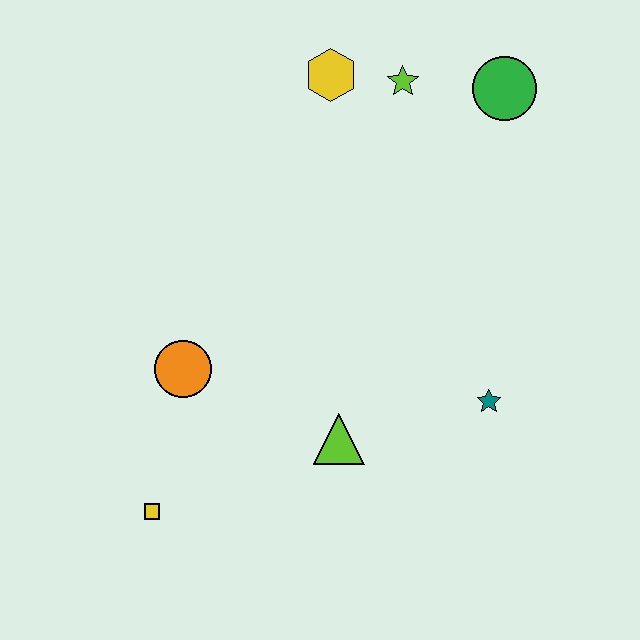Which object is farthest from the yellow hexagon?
The yellow square is farthest from the yellow hexagon.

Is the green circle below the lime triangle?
No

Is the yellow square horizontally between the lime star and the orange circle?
No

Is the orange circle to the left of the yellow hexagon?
Yes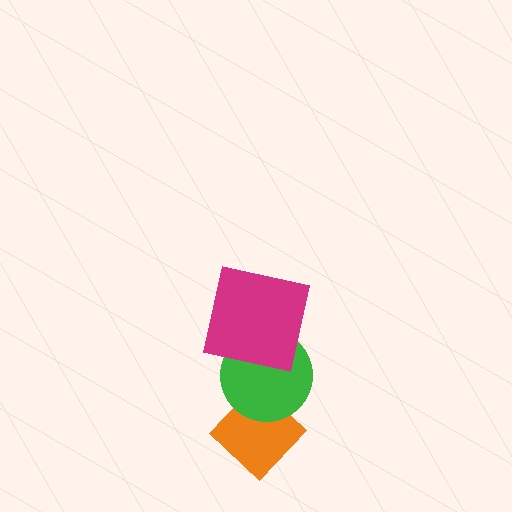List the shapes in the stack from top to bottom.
From top to bottom: the magenta square, the green circle, the orange diamond.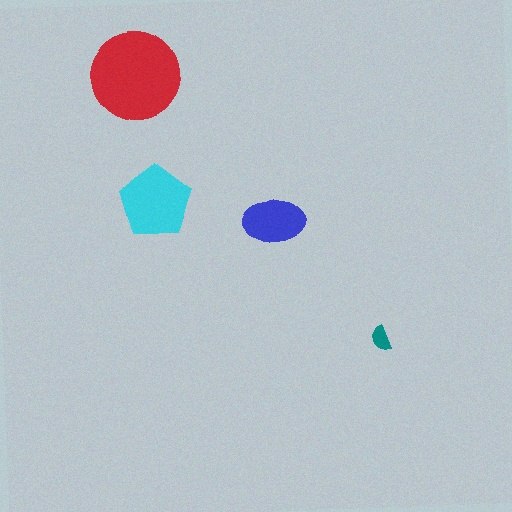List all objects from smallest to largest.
The teal semicircle, the blue ellipse, the cyan pentagon, the red circle.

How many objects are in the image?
There are 4 objects in the image.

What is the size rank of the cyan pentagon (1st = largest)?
2nd.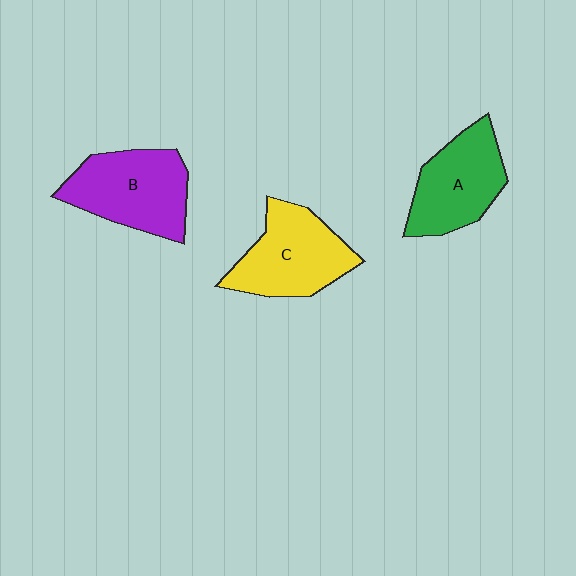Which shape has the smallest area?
Shape A (green).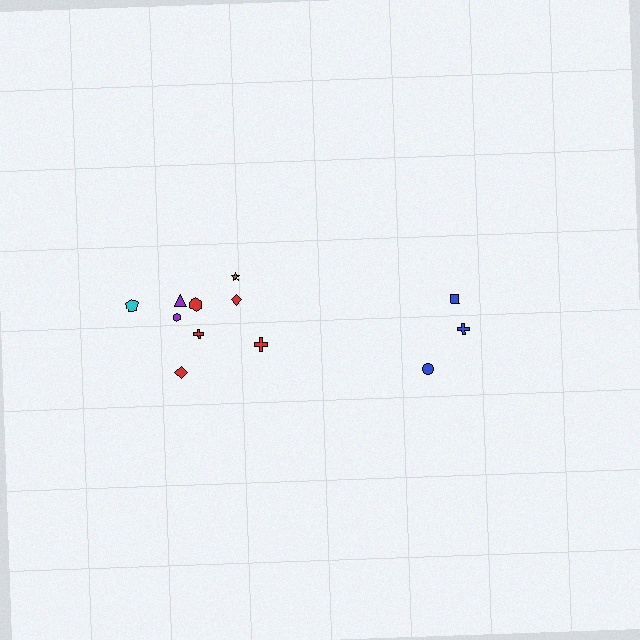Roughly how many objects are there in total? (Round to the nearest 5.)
Roughly 15 objects in total.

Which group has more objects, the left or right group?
The left group.